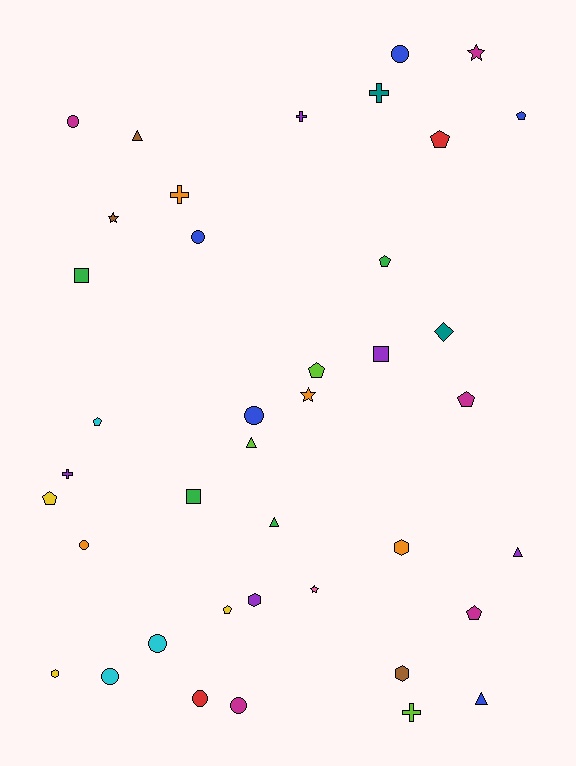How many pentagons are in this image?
There are 9 pentagons.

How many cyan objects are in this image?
There are 3 cyan objects.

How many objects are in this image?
There are 40 objects.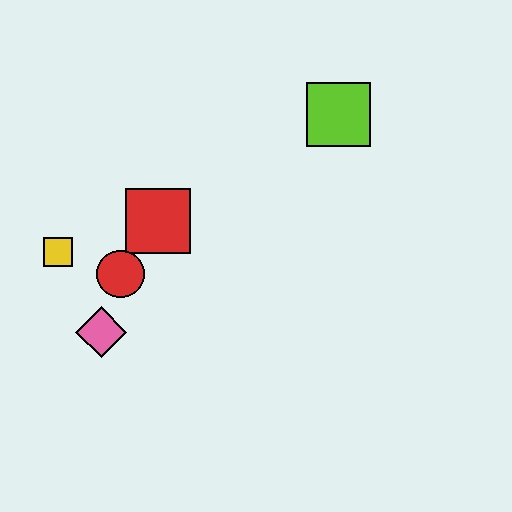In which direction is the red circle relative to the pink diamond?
The red circle is above the pink diamond.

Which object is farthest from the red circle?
The lime square is farthest from the red circle.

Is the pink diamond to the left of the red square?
Yes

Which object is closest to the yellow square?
The red circle is closest to the yellow square.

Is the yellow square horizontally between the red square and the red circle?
No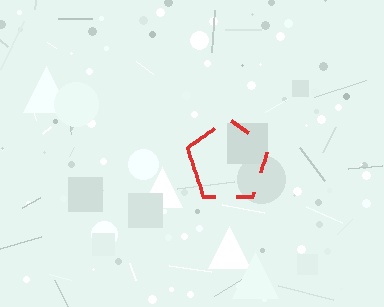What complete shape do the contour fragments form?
The contour fragments form a pentagon.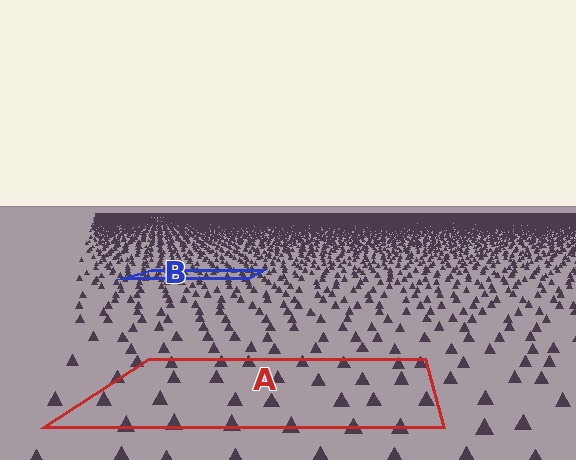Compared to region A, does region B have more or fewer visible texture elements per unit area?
Region B has more texture elements per unit area — they are packed more densely because it is farther away.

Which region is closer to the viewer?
Region A is closer. The texture elements there are larger and more spread out.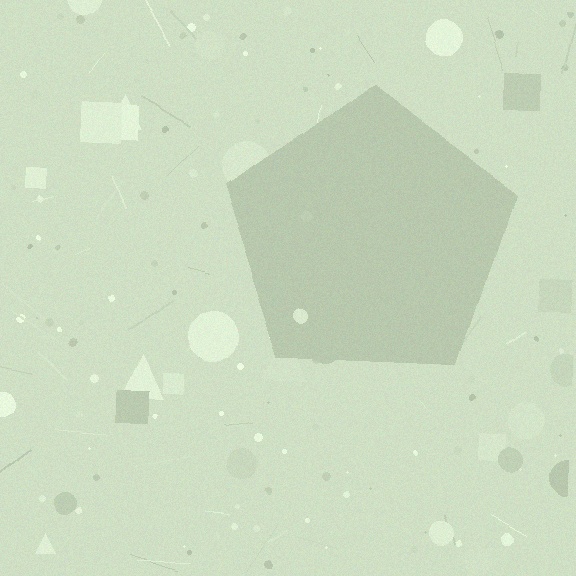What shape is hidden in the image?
A pentagon is hidden in the image.